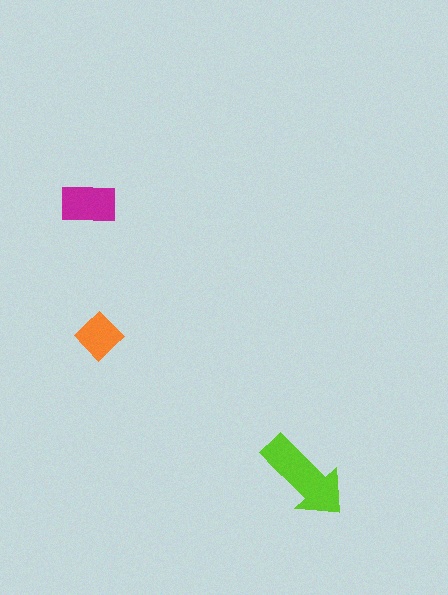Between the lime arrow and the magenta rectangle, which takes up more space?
The lime arrow.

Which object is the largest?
The lime arrow.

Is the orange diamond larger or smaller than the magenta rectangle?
Smaller.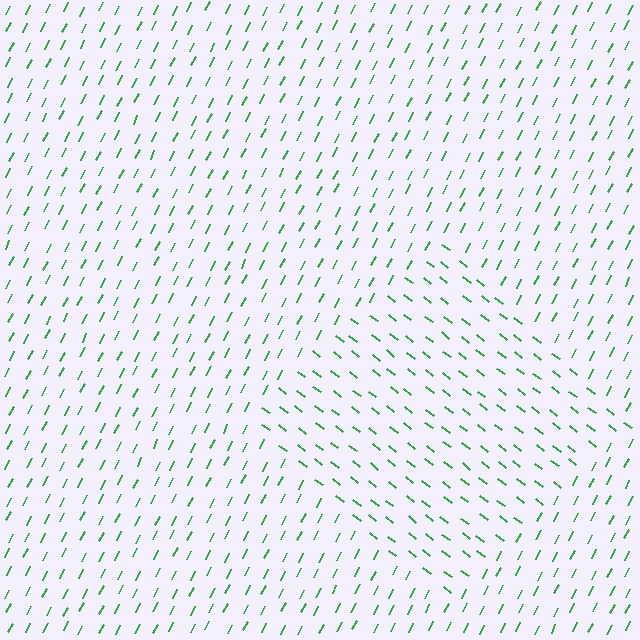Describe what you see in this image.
The image is filled with small green line segments. A diamond region in the image has lines oriented differently from the surrounding lines, creating a visible texture boundary.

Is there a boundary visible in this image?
Yes, there is a texture boundary formed by a change in line orientation.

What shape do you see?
I see a diamond.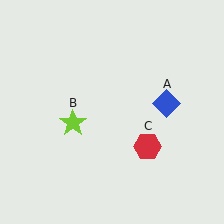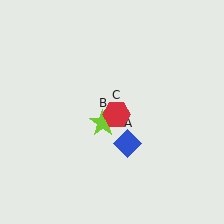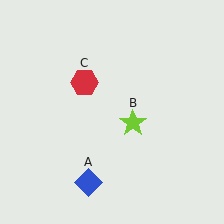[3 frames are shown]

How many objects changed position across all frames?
3 objects changed position: blue diamond (object A), lime star (object B), red hexagon (object C).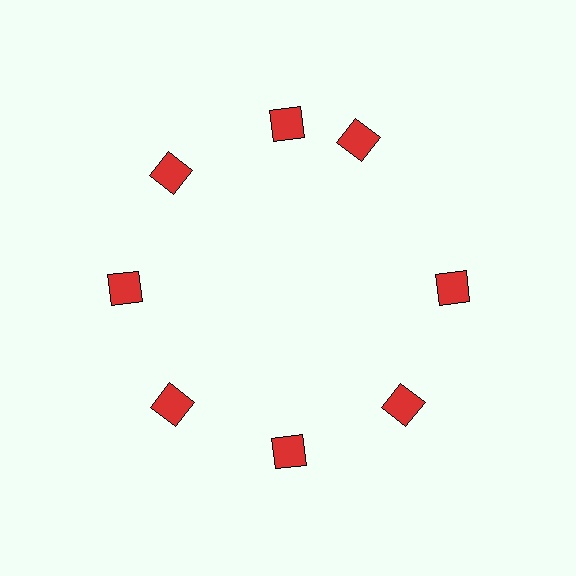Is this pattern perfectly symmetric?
No. The 8 red diamonds are arranged in a ring, but one element near the 2 o'clock position is rotated out of alignment along the ring, breaking the 8-fold rotational symmetry.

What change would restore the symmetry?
The symmetry would be restored by rotating it back into even spacing with its neighbors so that all 8 diamonds sit at equal angles and equal distance from the center.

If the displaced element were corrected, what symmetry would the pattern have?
It would have 8-fold rotational symmetry — the pattern would map onto itself every 45 degrees.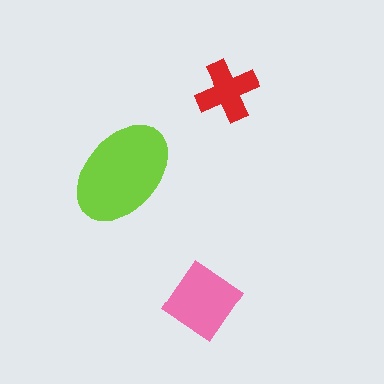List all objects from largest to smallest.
The lime ellipse, the pink diamond, the red cross.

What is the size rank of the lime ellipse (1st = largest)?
1st.